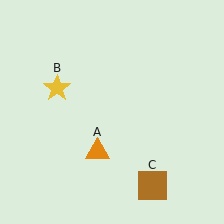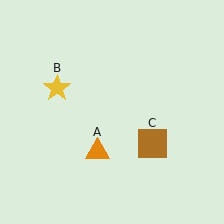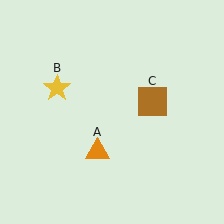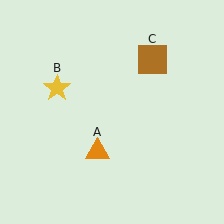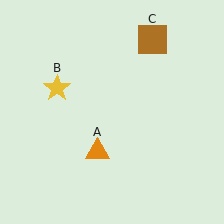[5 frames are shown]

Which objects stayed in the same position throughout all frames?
Orange triangle (object A) and yellow star (object B) remained stationary.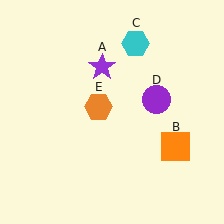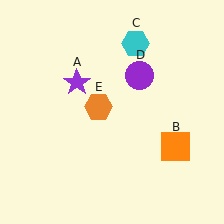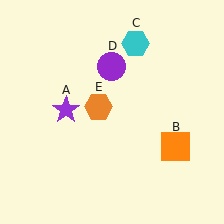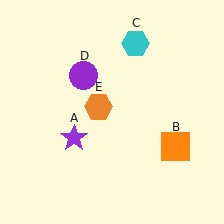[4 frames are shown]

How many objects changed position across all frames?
2 objects changed position: purple star (object A), purple circle (object D).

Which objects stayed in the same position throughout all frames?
Orange square (object B) and cyan hexagon (object C) and orange hexagon (object E) remained stationary.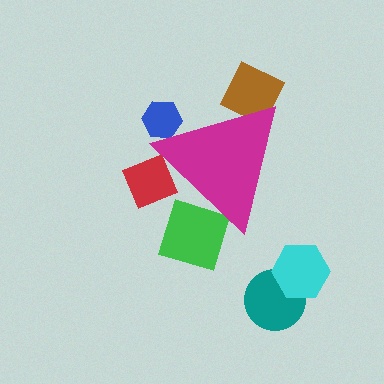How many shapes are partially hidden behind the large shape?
4 shapes are partially hidden.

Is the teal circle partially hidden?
No, the teal circle is fully visible.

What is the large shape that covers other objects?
A magenta triangle.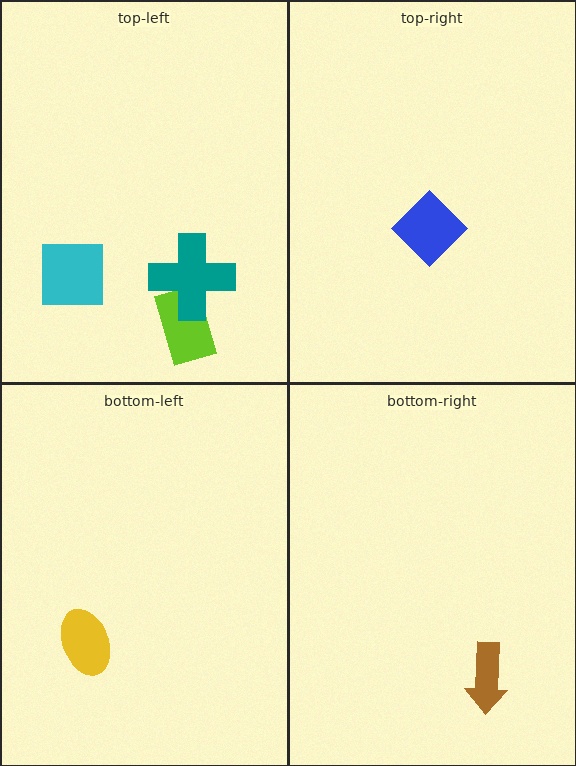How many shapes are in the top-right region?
1.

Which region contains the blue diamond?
The top-right region.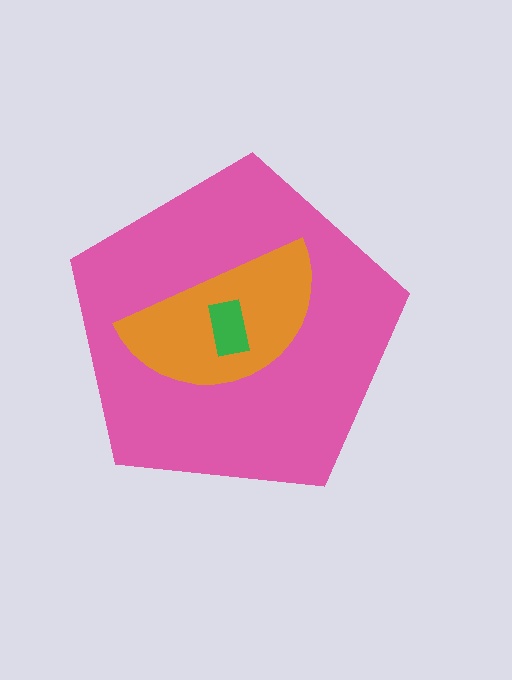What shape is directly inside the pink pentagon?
The orange semicircle.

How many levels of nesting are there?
3.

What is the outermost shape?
The pink pentagon.